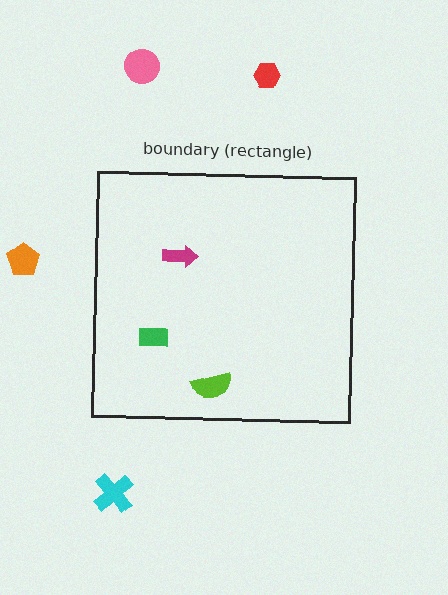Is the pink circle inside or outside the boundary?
Outside.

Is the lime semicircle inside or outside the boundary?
Inside.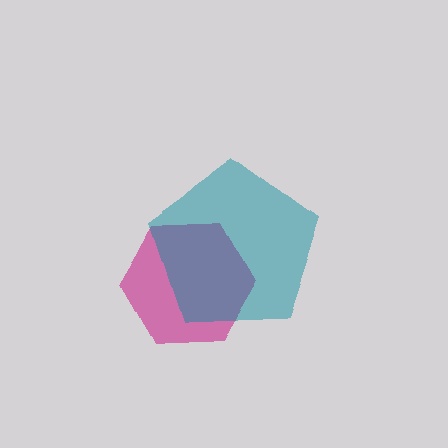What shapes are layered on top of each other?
The layered shapes are: a magenta hexagon, a teal pentagon.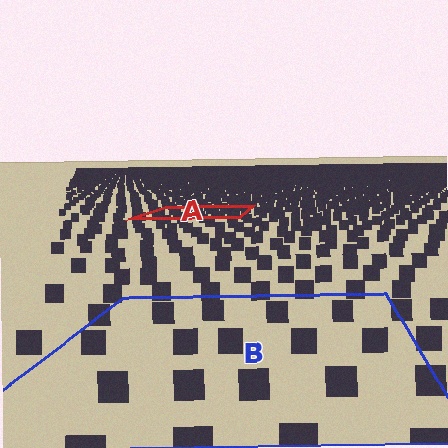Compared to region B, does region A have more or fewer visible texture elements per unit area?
Region A has more texture elements per unit area — they are packed more densely because it is farther away.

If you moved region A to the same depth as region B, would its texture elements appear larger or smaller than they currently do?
They would appear larger. At a closer depth, the same texture elements are projected at a bigger on-screen size.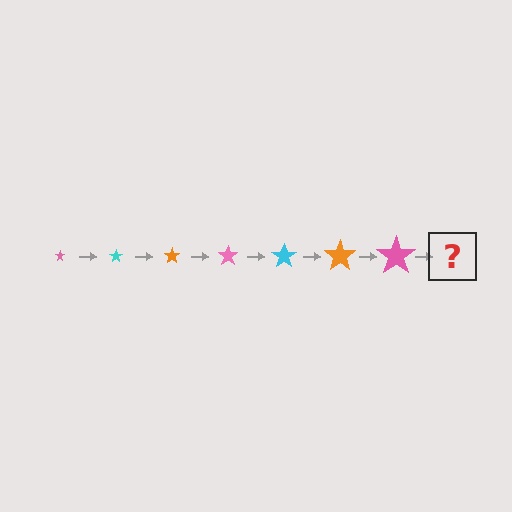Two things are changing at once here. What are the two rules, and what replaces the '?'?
The two rules are that the star grows larger each step and the color cycles through pink, cyan, and orange. The '?' should be a cyan star, larger than the previous one.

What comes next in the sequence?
The next element should be a cyan star, larger than the previous one.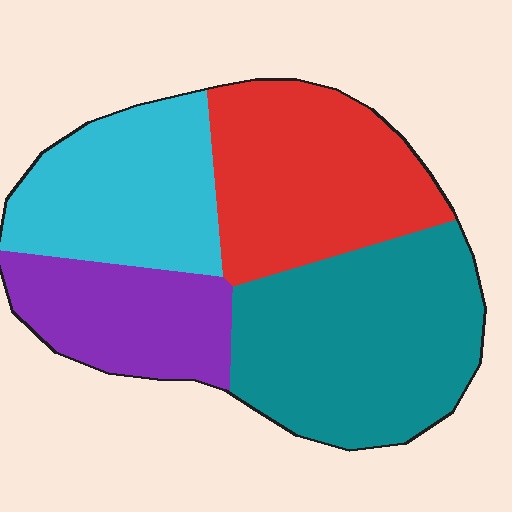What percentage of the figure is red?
Red covers 27% of the figure.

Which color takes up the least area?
Purple, at roughly 15%.